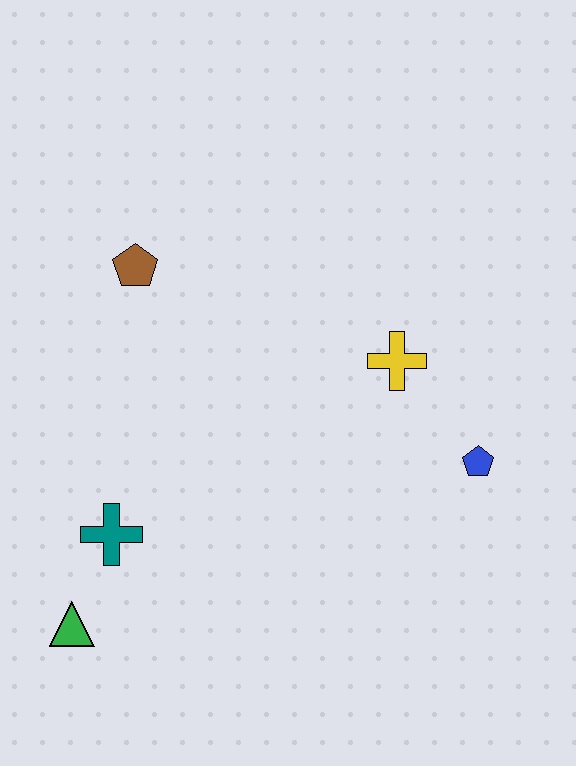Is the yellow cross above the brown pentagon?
No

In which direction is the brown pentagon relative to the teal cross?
The brown pentagon is above the teal cross.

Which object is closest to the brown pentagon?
The teal cross is closest to the brown pentagon.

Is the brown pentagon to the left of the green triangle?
No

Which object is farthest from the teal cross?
The blue pentagon is farthest from the teal cross.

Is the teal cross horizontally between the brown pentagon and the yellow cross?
No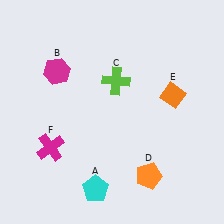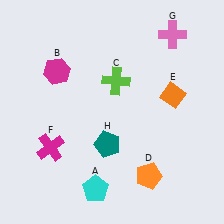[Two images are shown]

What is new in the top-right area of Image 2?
A pink cross (G) was added in the top-right area of Image 2.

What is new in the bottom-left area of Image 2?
A teal pentagon (H) was added in the bottom-left area of Image 2.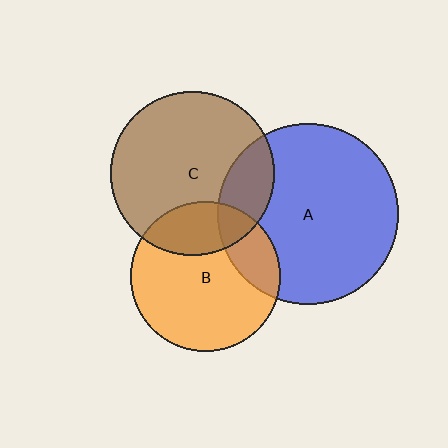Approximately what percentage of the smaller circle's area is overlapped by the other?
Approximately 20%.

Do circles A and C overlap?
Yes.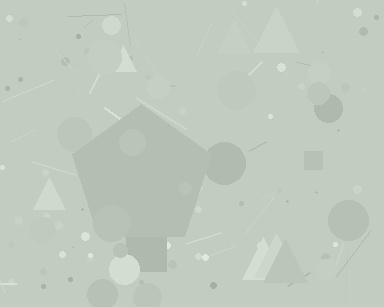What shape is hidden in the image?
A pentagon is hidden in the image.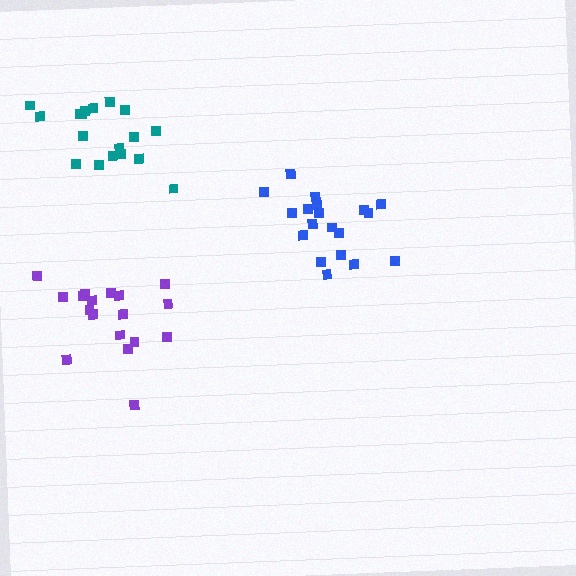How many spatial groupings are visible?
There are 3 spatial groupings.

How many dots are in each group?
Group 1: 19 dots, Group 2: 18 dots, Group 3: 18 dots (55 total).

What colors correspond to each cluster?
The clusters are colored: blue, teal, purple.